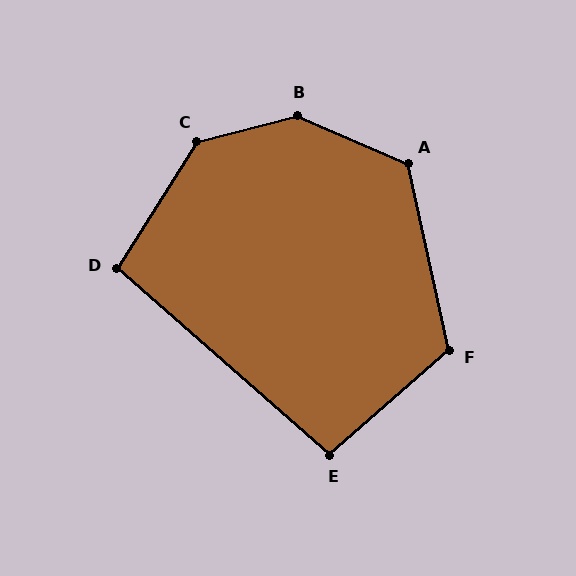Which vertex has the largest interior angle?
B, at approximately 142 degrees.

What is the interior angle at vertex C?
Approximately 137 degrees (obtuse).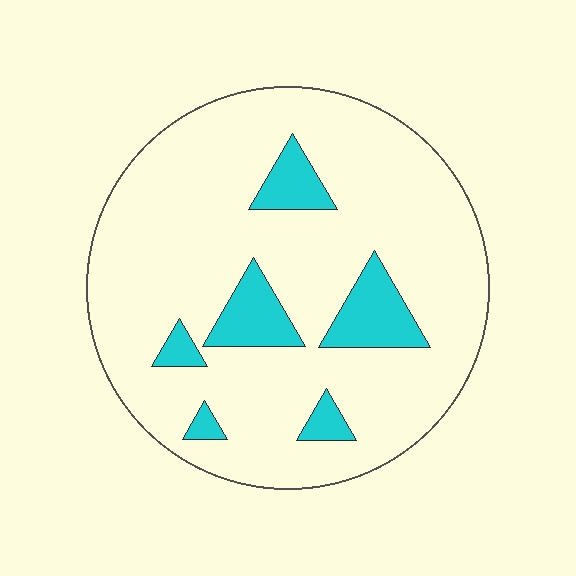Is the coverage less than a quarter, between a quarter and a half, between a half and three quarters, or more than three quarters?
Less than a quarter.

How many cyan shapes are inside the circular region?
6.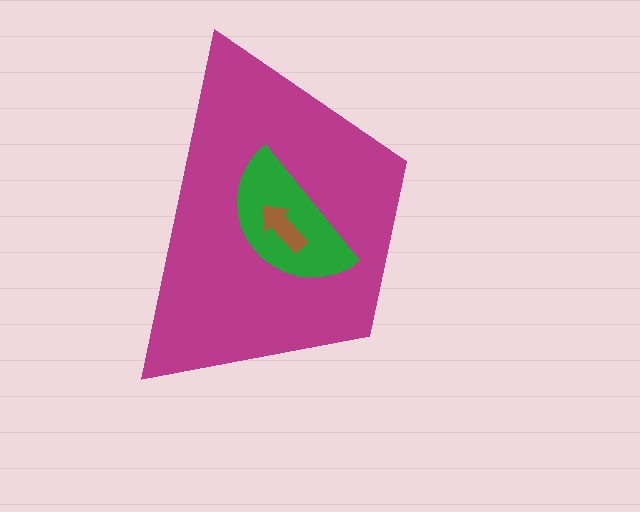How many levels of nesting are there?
3.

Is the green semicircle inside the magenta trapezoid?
Yes.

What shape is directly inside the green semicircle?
The brown arrow.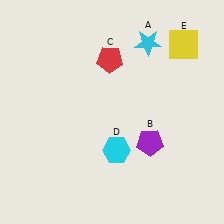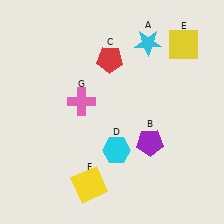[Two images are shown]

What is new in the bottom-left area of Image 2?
A yellow square (F) was added in the bottom-left area of Image 2.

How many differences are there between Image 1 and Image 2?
There are 2 differences between the two images.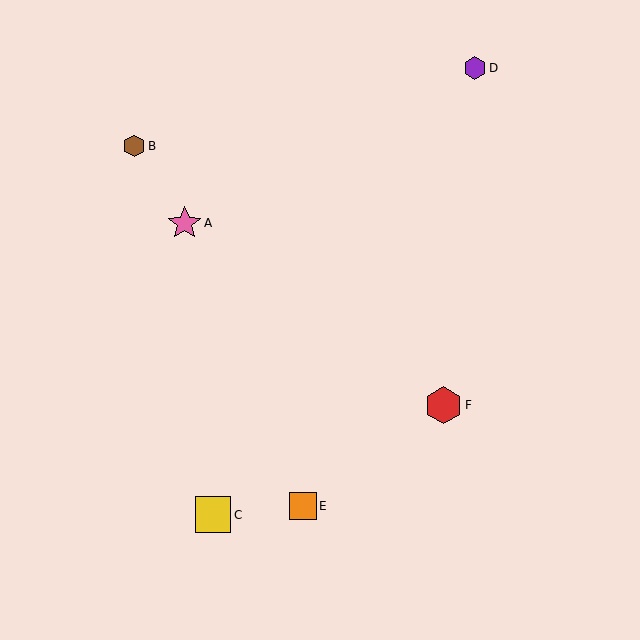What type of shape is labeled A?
Shape A is a pink star.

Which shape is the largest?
The red hexagon (labeled F) is the largest.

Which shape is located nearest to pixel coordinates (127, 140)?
The brown hexagon (labeled B) at (134, 146) is nearest to that location.